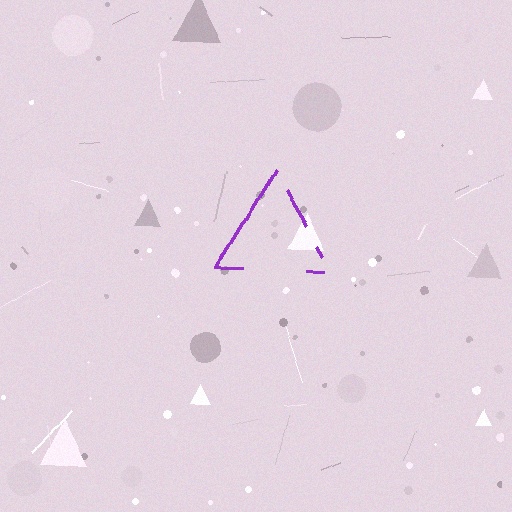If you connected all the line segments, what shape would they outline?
They would outline a triangle.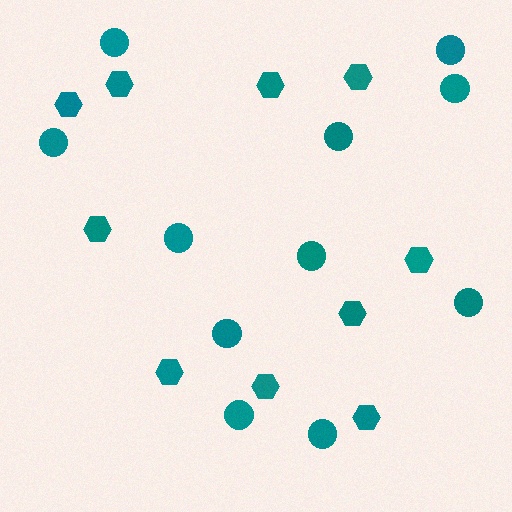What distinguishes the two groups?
There are 2 groups: one group of circles (11) and one group of hexagons (10).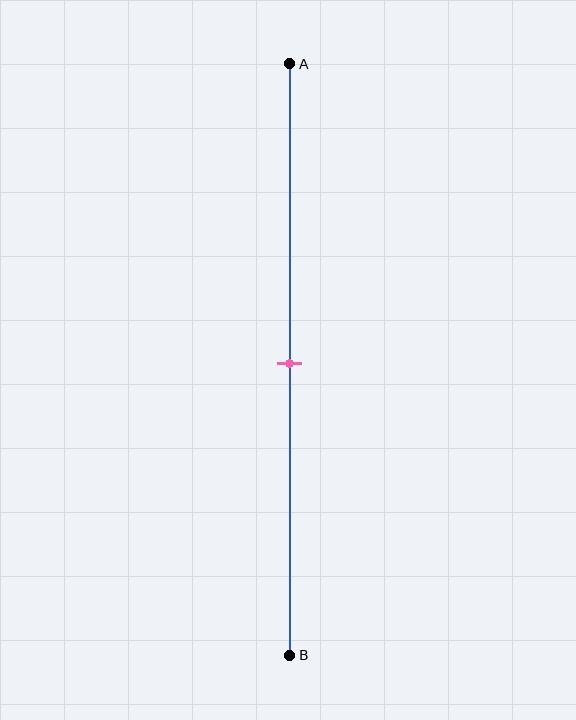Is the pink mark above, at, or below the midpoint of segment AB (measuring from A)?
The pink mark is approximately at the midpoint of segment AB.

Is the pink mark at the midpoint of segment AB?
Yes, the mark is approximately at the midpoint.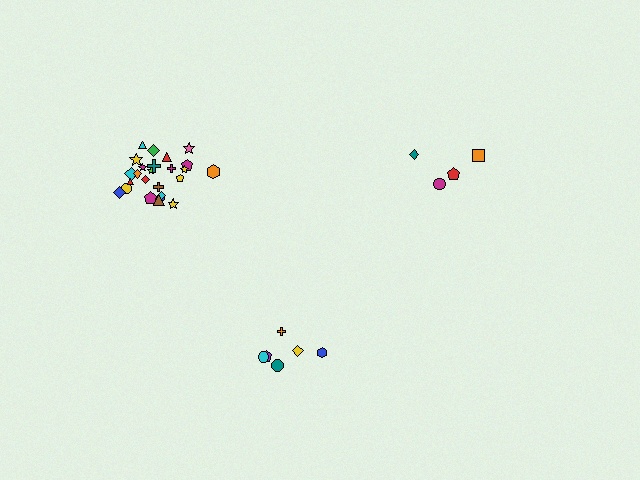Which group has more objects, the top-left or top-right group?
The top-left group.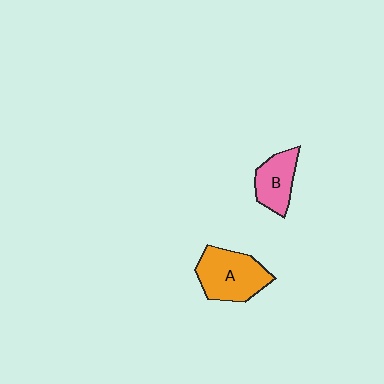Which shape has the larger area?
Shape A (orange).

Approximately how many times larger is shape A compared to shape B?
Approximately 1.5 times.